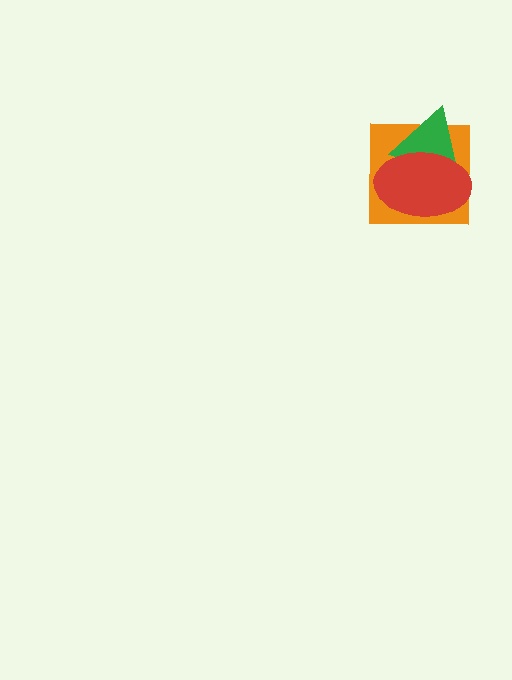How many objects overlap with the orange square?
2 objects overlap with the orange square.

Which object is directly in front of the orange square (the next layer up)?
The green triangle is directly in front of the orange square.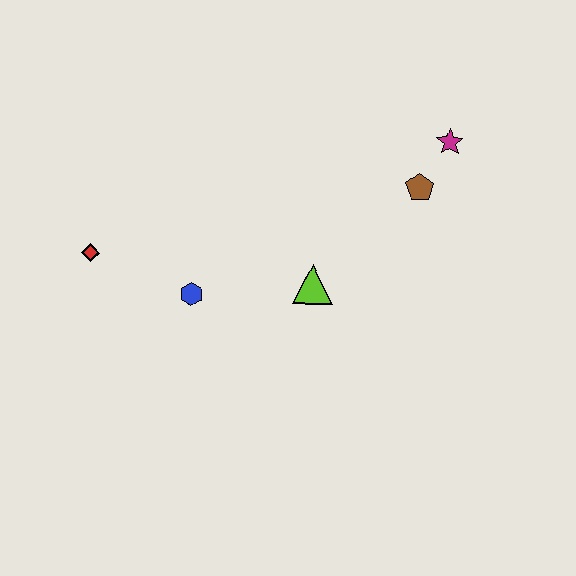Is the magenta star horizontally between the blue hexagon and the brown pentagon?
No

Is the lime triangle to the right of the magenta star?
No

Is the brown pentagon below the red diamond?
No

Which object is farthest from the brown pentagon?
The red diamond is farthest from the brown pentagon.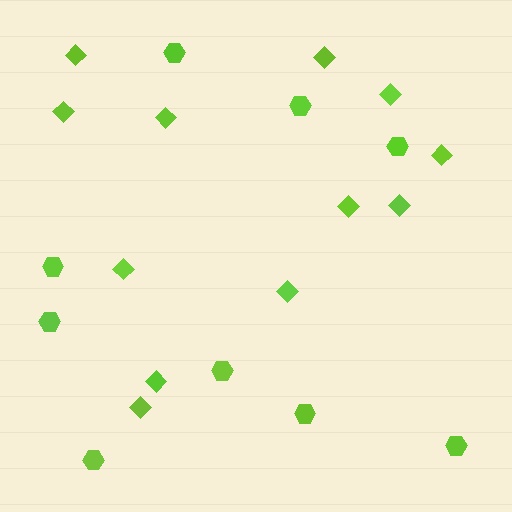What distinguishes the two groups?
There are 2 groups: one group of hexagons (9) and one group of diamonds (12).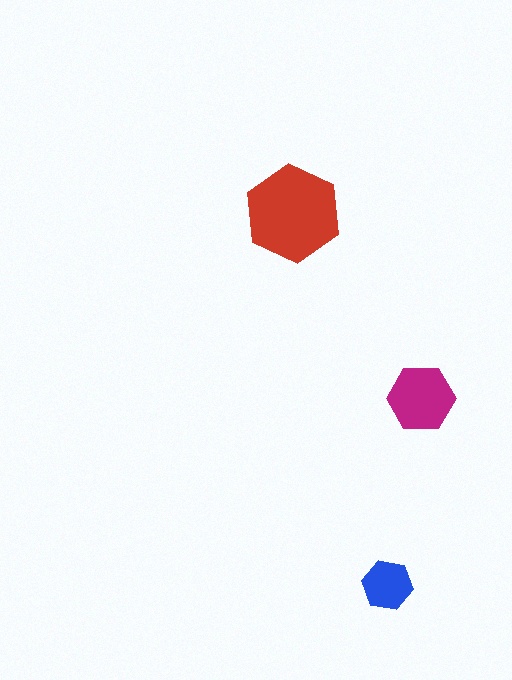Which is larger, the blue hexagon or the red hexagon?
The red one.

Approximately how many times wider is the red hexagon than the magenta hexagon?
About 1.5 times wider.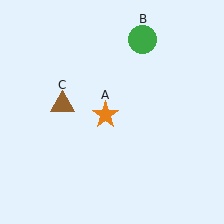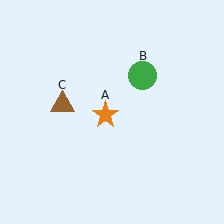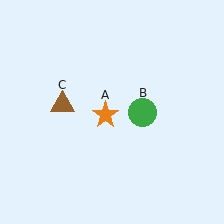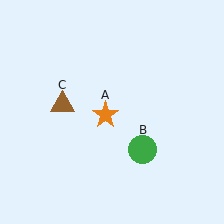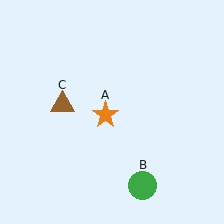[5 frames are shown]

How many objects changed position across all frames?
1 object changed position: green circle (object B).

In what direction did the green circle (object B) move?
The green circle (object B) moved down.